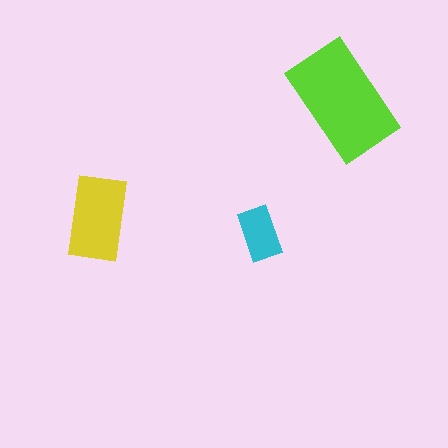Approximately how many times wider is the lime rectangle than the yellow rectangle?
About 1.5 times wider.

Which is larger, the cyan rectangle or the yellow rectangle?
The yellow one.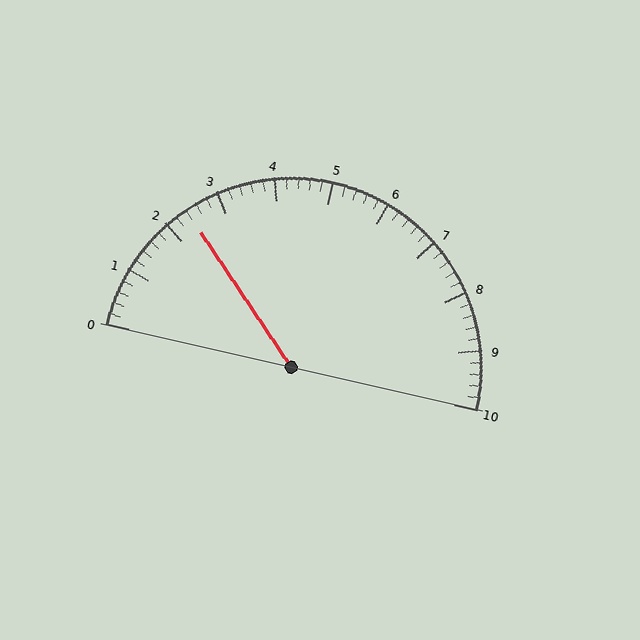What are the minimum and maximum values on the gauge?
The gauge ranges from 0 to 10.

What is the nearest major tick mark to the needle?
The nearest major tick mark is 2.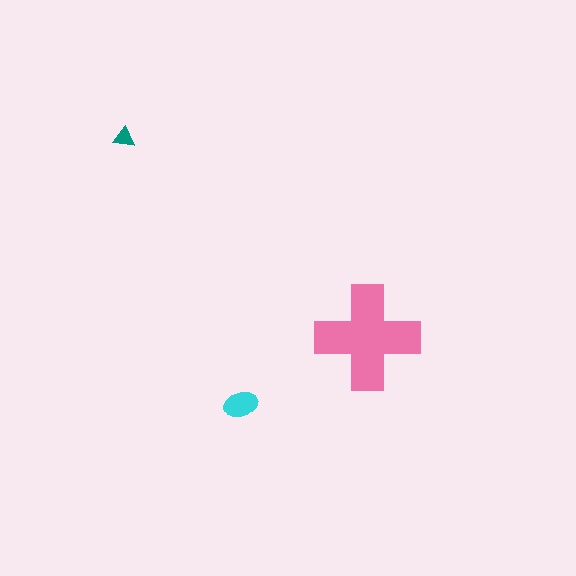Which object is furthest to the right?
The pink cross is rightmost.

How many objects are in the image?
There are 3 objects in the image.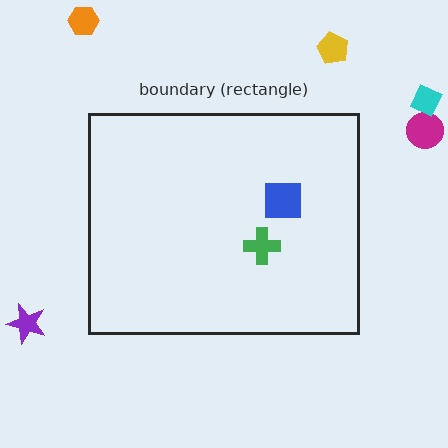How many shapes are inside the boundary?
2 inside, 5 outside.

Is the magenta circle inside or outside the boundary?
Outside.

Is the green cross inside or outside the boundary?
Inside.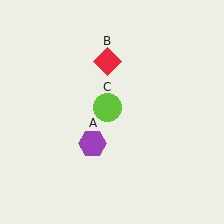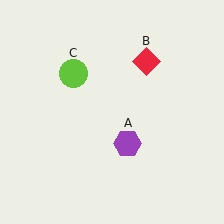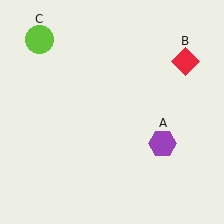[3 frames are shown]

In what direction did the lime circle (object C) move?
The lime circle (object C) moved up and to the left.